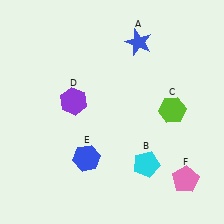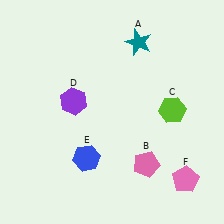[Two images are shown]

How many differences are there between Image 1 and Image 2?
There are 2 differences between the two images.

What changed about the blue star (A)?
In Image 1, A is blue. In Image 2, it changed to teal.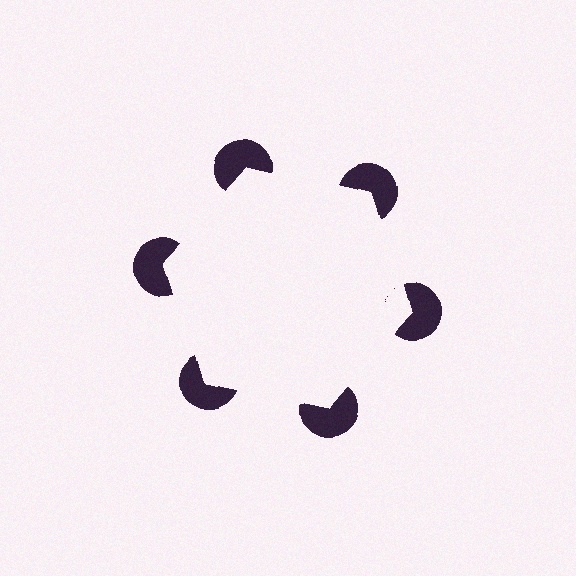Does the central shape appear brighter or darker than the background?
It typically appears slightly brighter than the background, even though no actual brightness change is drawn.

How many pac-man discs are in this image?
There are 6 — one at each vertex of the illusory hexagon.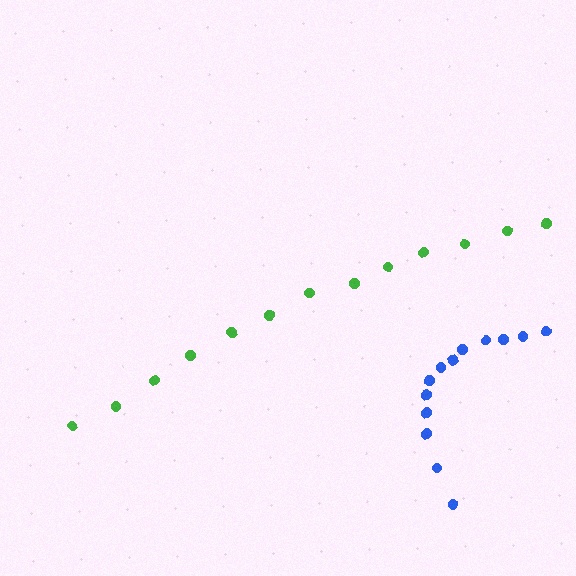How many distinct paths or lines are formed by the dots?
There are 2 distinct paths.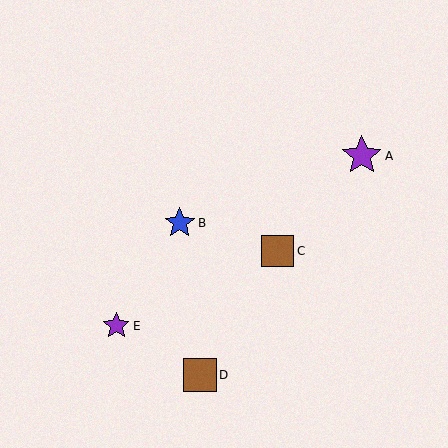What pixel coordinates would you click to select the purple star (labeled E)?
Click at (116, 326) to select the purple star E.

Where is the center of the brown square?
The center of the brown square is at (200, 375).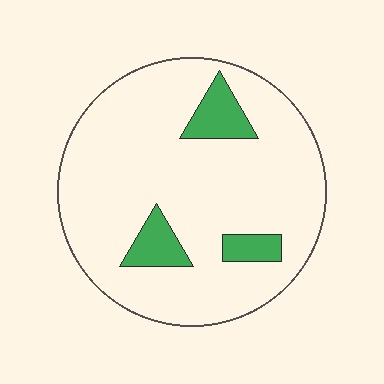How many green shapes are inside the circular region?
3.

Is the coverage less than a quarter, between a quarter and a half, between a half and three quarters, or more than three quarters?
Less than a quarter.